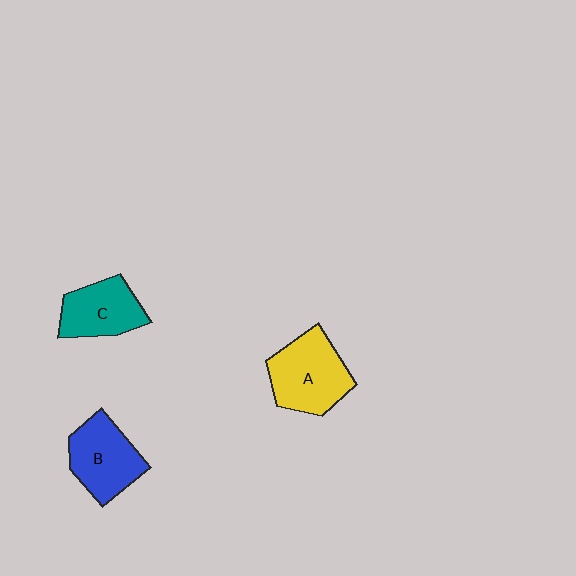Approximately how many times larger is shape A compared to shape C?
Approximately 1.3 times.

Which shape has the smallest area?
Shape C (teal).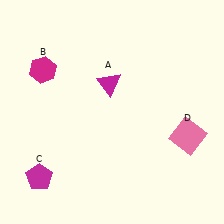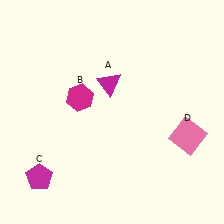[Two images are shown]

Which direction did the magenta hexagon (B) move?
The magenta hexagon (B) moved right.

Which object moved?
The magenta hexagon (B) moved right.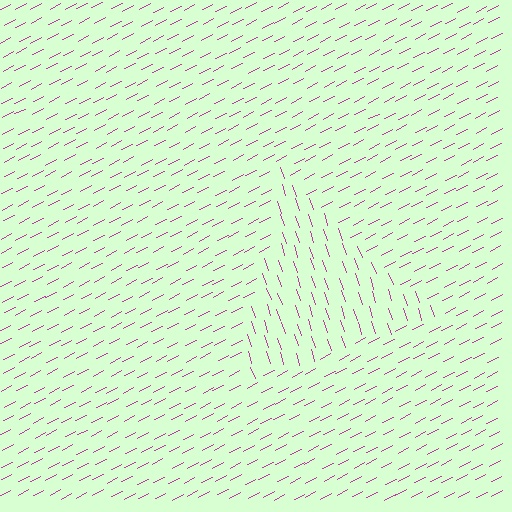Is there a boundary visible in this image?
Yes, there is a texture boundary formed by a change in line orientation.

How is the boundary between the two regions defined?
The boundary is defined purely by a change in line orientation (approximately 81 degrees difference). All lines are the same color and thickness.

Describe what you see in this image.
The image is filled with small magenta line segments. A triangle region in the image has lines oriented differently from the surrounding lines, creating a visible texture boundary.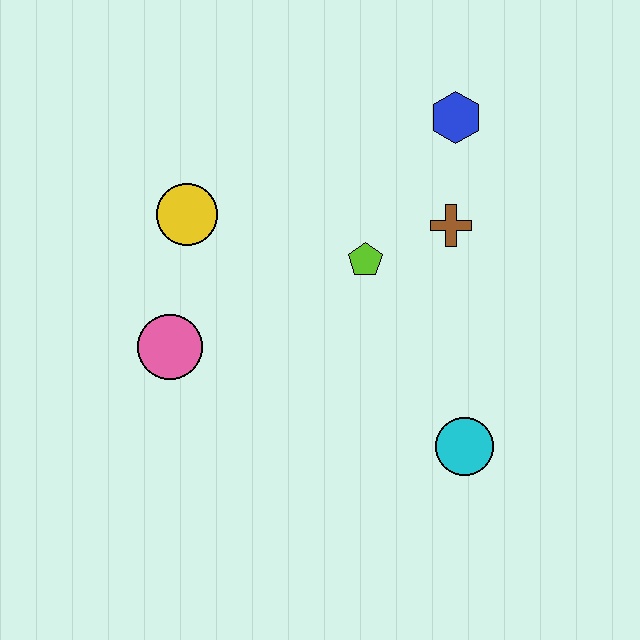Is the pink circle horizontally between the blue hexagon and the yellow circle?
No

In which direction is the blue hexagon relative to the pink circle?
The blue hexagon is to the right of the pink circle.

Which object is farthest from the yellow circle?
The cyan circle is farthest from the yellow circle.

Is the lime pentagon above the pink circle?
Yes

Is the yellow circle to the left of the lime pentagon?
Yes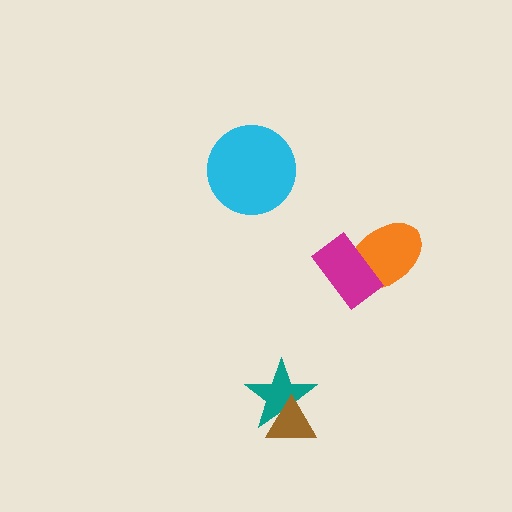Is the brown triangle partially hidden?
No, no other shape covers it.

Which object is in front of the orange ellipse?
The magenta rectangle is in front of the orange ellipse.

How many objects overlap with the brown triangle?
1 object overlaps with the brown triangle.